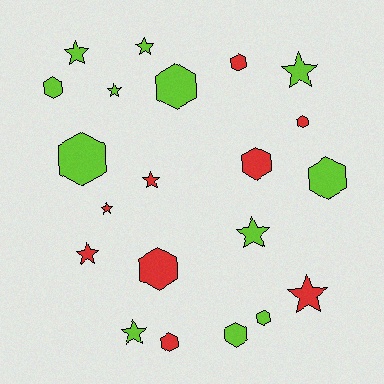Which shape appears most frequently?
Hexagon, with 11 objects.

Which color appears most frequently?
Lime, with 12 objects.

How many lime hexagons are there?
There are 6 lime hexagons.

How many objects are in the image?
There are 21 objects.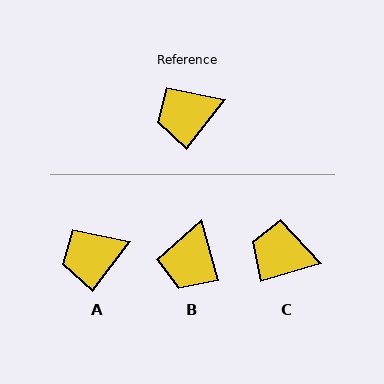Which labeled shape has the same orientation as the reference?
A.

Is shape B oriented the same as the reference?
No, it is off by about 53 degrees.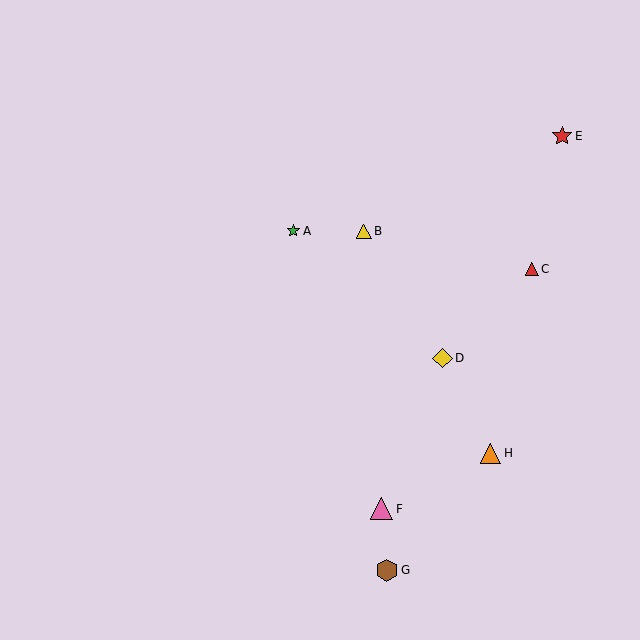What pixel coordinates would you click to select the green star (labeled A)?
Click at (293, 231) to select the green star A.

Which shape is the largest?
The brown hexagon (labeled G) is the largest.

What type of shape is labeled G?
Shape G is a brown hexagon.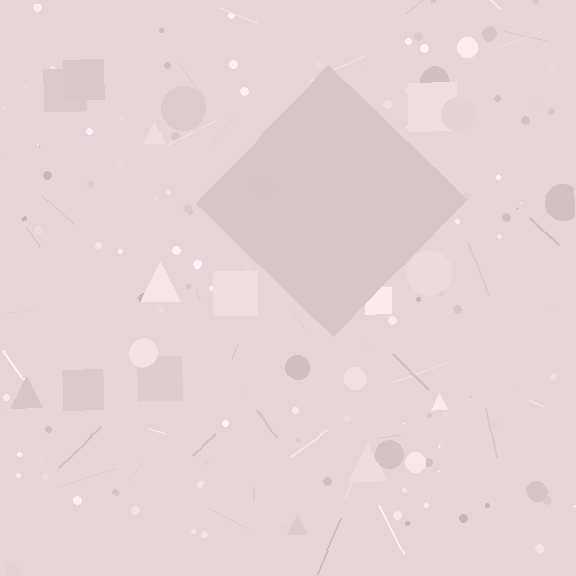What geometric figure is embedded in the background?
A diamond is embedded in the background.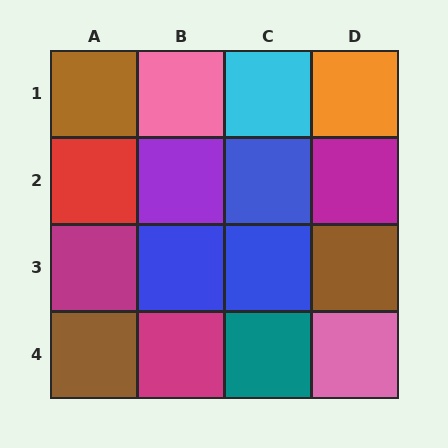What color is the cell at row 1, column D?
Orange.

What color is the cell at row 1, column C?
Cyan.